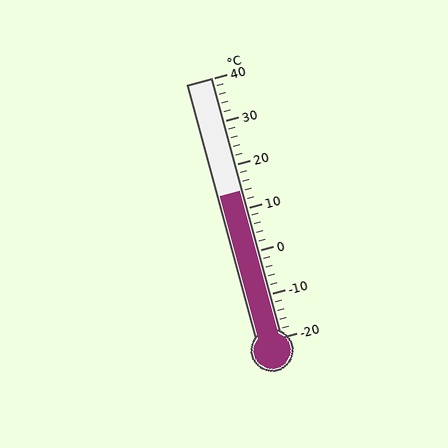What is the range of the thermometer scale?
The thermometer scale ranges from -20°C to 40°C.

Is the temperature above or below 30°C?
The temperature is below 30°C.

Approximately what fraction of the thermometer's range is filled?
The thermometer is filled to approximately 55% of its range.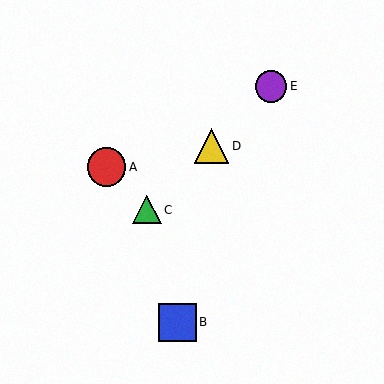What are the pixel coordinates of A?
Object A is at (106, 167).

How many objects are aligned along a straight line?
3 objects (C, D, E) are aligned along a straight line.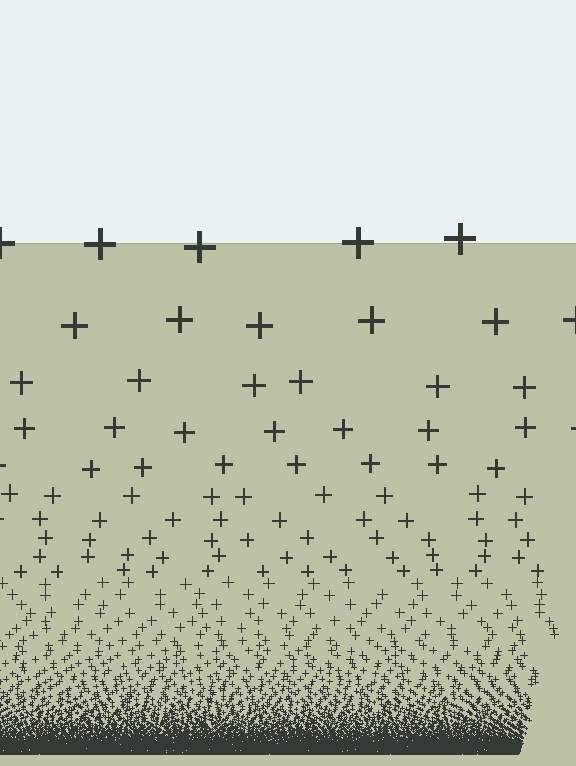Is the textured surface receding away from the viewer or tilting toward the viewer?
The surface appears to tilt toward the viewer. Texture elements get larger and sparser toward the top.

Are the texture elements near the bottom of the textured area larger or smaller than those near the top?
Smaller. The gradient is inverted — elements near the bottom are smaller and denser.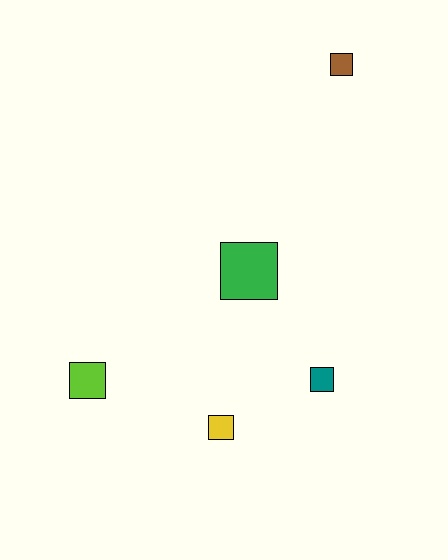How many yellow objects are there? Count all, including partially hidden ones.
There is 1 yellow object.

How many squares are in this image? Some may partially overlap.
There are 5 squares.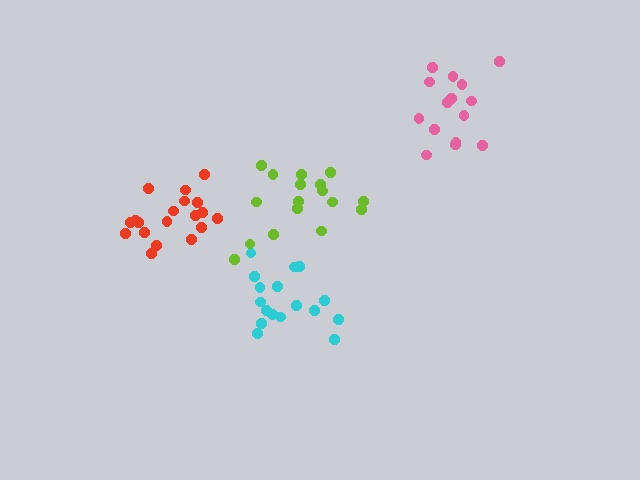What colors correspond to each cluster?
The clusters are colored: cyan, red, lime, pink.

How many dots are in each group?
Group 1: 17 dots, Group 2: 19 dots, Group 3: 17 dots, Group 4: 15 dots (68 total).